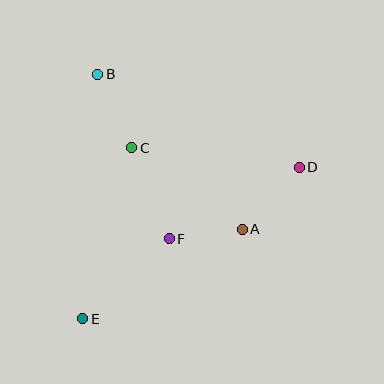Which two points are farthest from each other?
Points D and E are farthest from each other.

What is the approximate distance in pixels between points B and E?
The distance between B and E is approximately 245 pixels.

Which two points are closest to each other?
Points A and F are closest to each other.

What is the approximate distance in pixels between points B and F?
The distance between B and F is approximately 179 pixels.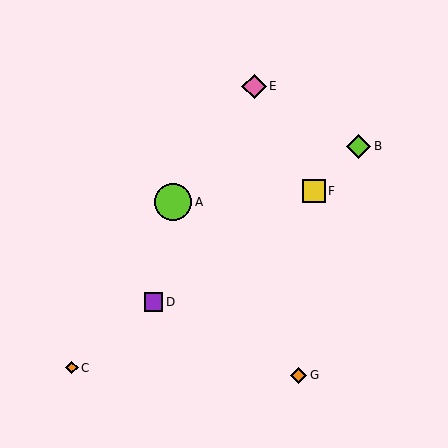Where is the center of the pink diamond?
The center of the pink diamond is at (254, 87).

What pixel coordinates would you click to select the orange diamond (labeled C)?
Click at (72, 368) to select the orange diamond C.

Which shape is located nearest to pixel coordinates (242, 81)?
The pink diamond (labeled E) at (254, 87) is nearest to that location.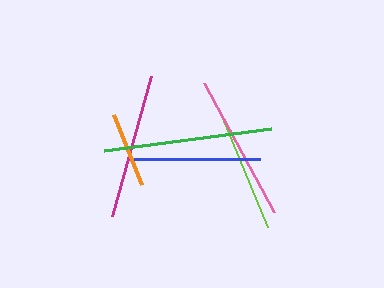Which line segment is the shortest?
The orange line is the shortest at approximately 76 pixels.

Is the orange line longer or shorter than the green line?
The green line is longer than the orange line.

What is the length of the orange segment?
The orange segment is approximately 76 pixels long.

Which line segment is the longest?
The green line is the longest at approximately 168 pixels.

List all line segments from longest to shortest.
From longest to shortest: green, pink, magenta, blue, lime, orange.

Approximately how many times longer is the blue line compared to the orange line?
The blue line is approximately 1.7 times the length of the orange line.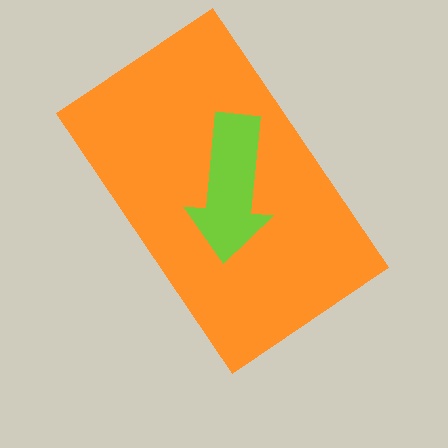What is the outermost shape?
The orange rectangle.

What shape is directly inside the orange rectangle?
The lime arrow.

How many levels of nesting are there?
2.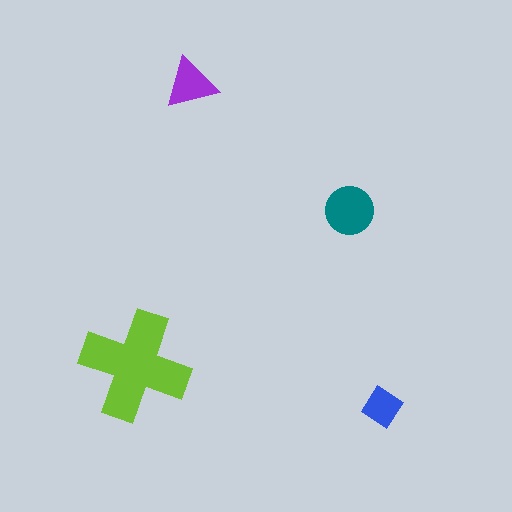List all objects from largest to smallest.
The lime cross, the teal circle, the purple triangle, the blue diamond.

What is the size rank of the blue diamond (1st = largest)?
4th.